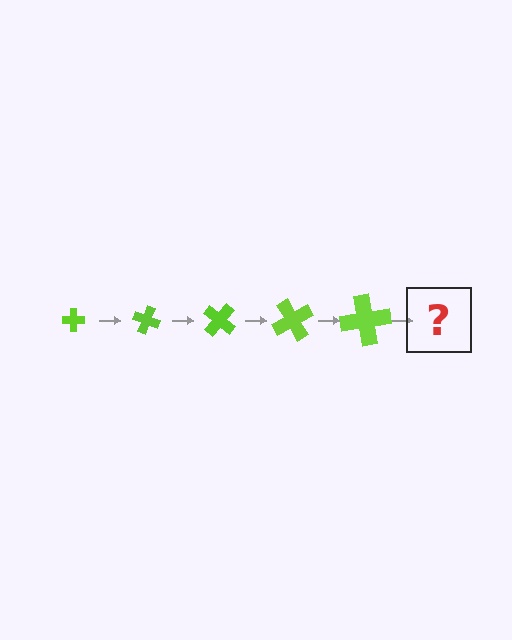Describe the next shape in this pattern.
It should be a cross, larger than the previous one and rotated 100 degrees from the start.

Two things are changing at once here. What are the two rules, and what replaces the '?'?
The two rules are that the cross grows larger each step and it rotates 20 degrees each step. The '?' should be a cross, larger than the previous one and rotated 100 degrees from the start.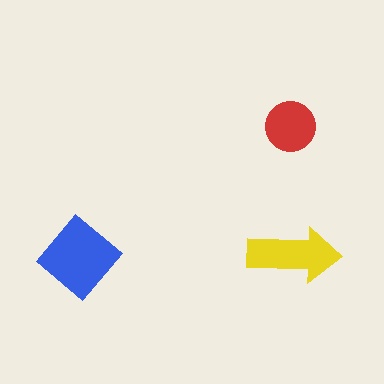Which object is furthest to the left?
The blue diamond is leftmost.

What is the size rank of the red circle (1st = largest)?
3rd.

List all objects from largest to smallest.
The blue diamond, the yellow arrow, the red circle.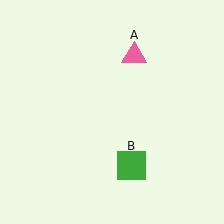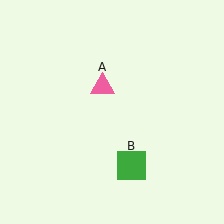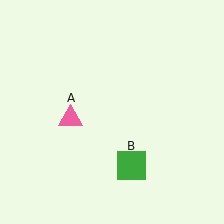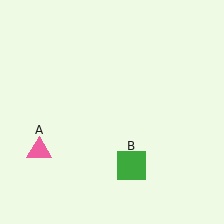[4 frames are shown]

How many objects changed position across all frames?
1 object changed position: pink triangle (object A).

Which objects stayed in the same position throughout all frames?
Green square (object B) remained stationary.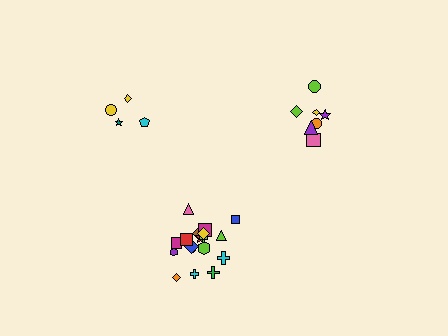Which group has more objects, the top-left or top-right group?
The top-right group.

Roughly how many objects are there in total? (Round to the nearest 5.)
Roughly 30 objects in total.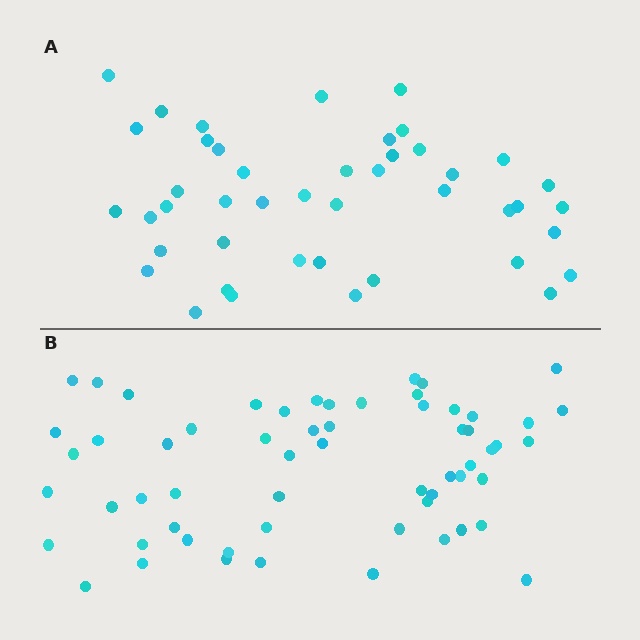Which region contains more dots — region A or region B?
Region B (the bottom region) has more dots.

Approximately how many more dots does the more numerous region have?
Region B has approximately 15 more dots than region A.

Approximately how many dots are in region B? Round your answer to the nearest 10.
About 60 dots.